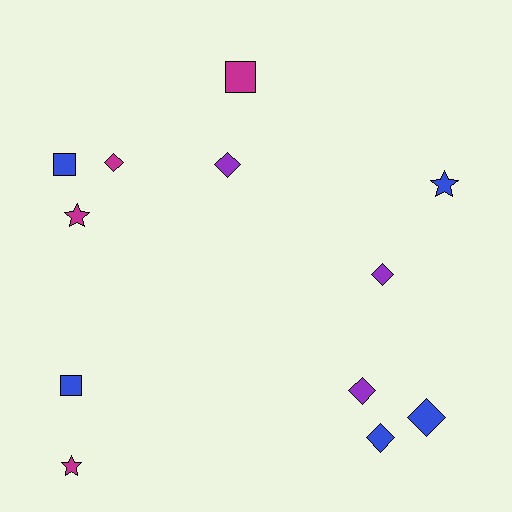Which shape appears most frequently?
Diamond, with 6 objects.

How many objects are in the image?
There are 12 objects.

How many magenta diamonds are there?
There is 1 magenta diamond.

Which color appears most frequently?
Blue, with 5 objects.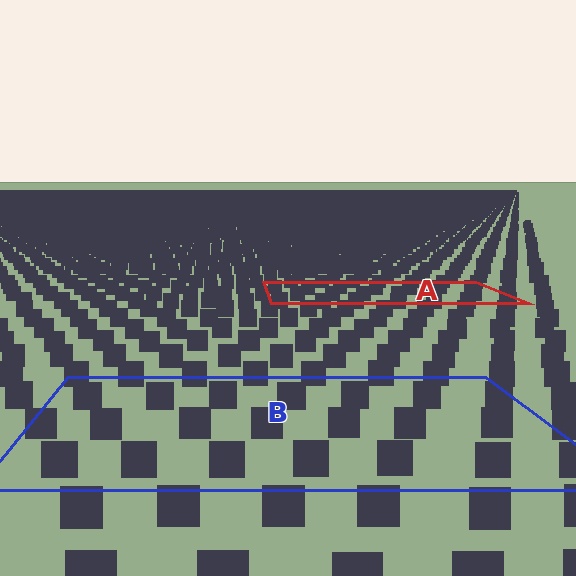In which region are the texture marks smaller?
The texture marks are smaller in region A, because it is farther away.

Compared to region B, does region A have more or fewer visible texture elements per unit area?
Region A has more texture elements per unit area — they are packed more densely because it is farther away.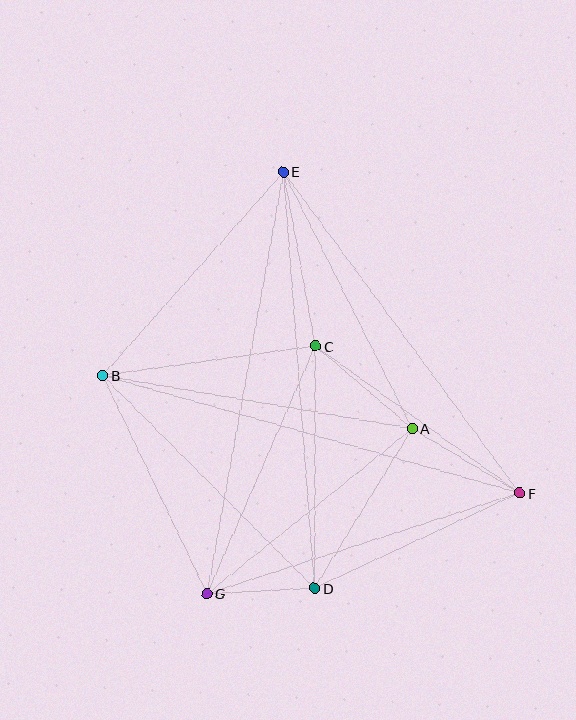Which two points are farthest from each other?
Points B and F are farthest from each other.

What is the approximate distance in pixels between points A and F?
The distance between A and F is approximately 125 pixels.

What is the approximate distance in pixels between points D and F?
The distance between D and F is approximately 226 pixels.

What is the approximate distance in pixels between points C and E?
The distance between C and E is approximately 177 pixels.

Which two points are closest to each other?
Points D and G are closest to each other.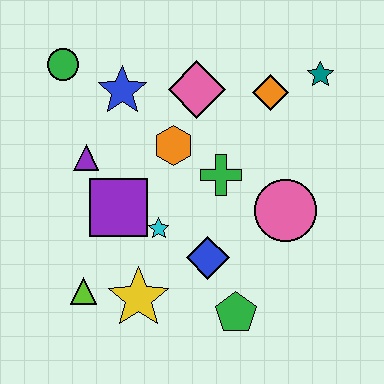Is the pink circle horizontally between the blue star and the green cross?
No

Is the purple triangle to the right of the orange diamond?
No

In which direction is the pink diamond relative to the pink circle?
The pink diamond is above the pink circle.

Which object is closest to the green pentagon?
The blue diamond is closest to the green pentagon.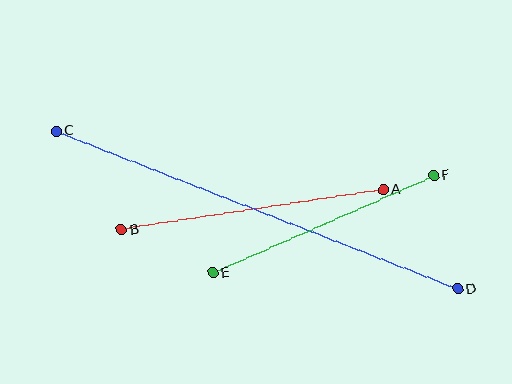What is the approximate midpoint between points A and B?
The midpoint is at approximately (252, 209) pixels.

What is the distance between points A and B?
The distance is approximately 265 pixels.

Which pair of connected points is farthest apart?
Points C and D are farthest apart.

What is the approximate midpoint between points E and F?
The midpoint is at approximately (323, 224) pixels.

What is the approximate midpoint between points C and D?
The midpoint is at approximately (257, 210) pixels.